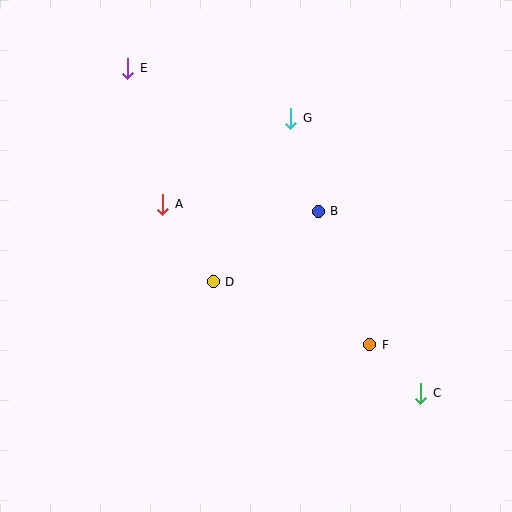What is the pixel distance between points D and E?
The distance between D and E is 230 pixels.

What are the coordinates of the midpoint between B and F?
The midpoint between B and F is at (344, 278).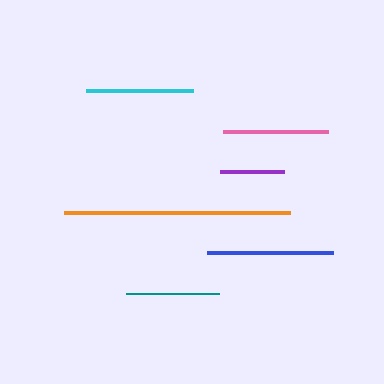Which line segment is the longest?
The orange line is the longest at approximately 226 pixels.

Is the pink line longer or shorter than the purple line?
The pink line is longer than the purple line.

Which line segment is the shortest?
The purple line is the shortest at approximately 65 pixels.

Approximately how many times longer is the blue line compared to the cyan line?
The blue line is approximately 1.2 times the length of the cyan line.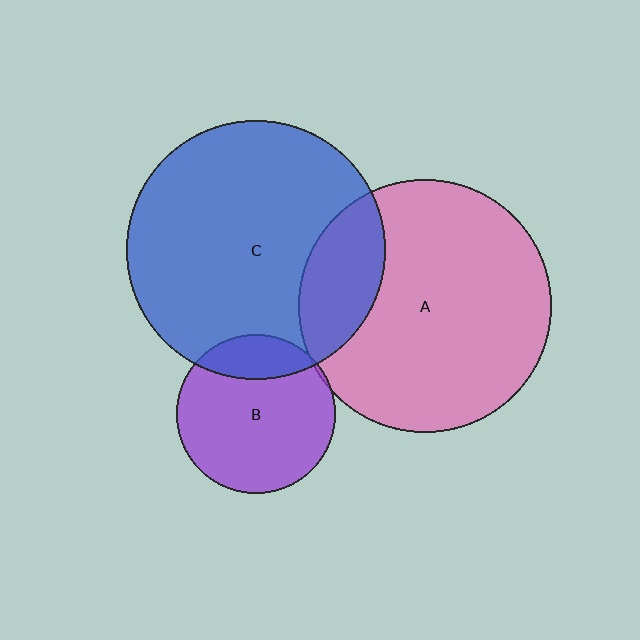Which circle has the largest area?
Circle C (blue).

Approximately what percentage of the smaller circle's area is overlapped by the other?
Approximately 20%.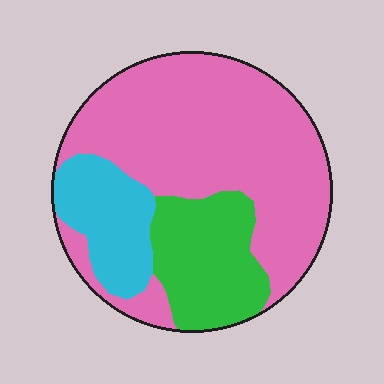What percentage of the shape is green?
Green takes up about one fifth (1/5) of the shape.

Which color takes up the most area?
Pink, at roughly 65%.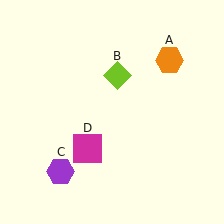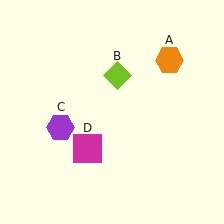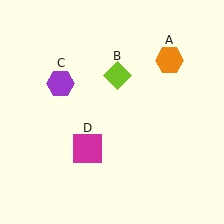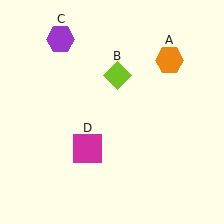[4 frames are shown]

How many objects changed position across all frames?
1 object changed position: purple hexagon (object C).